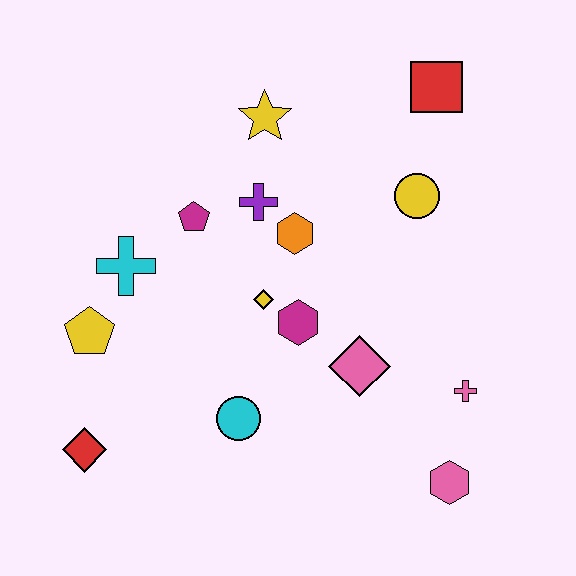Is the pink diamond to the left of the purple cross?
No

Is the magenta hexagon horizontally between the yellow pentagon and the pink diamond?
Yes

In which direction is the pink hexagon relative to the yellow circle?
The pink hexagon is below the yellow circle.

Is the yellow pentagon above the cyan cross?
No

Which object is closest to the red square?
The yellow circle is closest to the red square.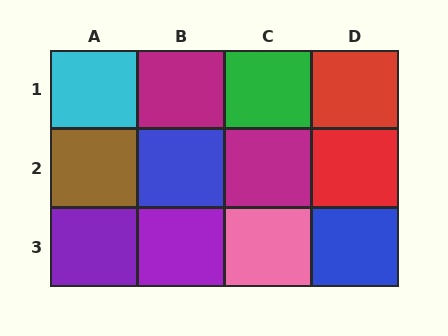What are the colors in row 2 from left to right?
Brown, blue, magenta, red.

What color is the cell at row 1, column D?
Red.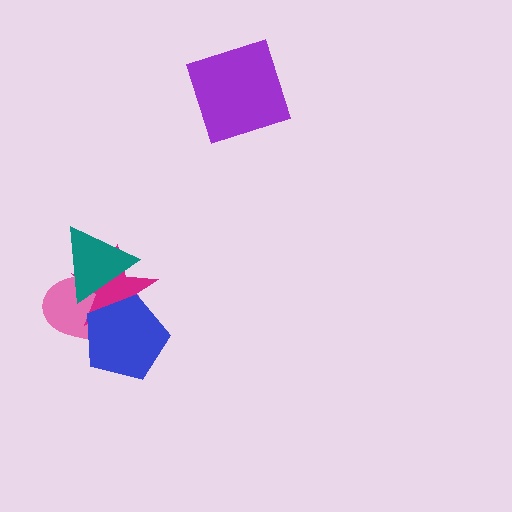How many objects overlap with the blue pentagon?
3 objects overlap with the blue pentagon.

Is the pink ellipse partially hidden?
Yes, it is partially covered by another shape.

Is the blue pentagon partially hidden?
Yes, it is partially covered by another shape.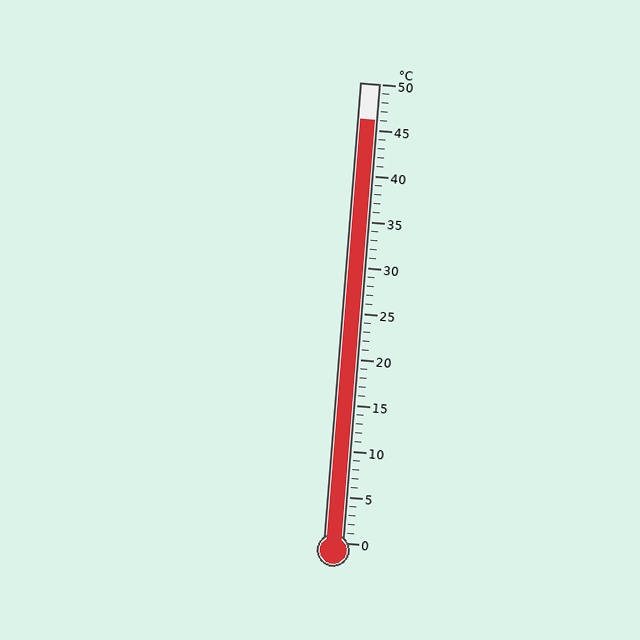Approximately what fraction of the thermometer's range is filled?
The thermometer is filled to approximately 90% of its range.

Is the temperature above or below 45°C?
The temperature is above 45°C.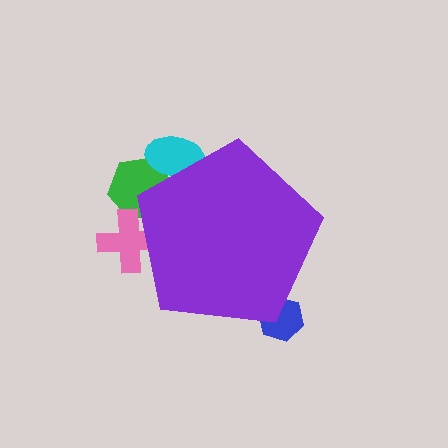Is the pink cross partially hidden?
Yes, the pink cross is partially hidden behind the purple pentagon.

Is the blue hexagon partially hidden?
Yes, the blue hexagon is partially hidden behind the purple pentagon.